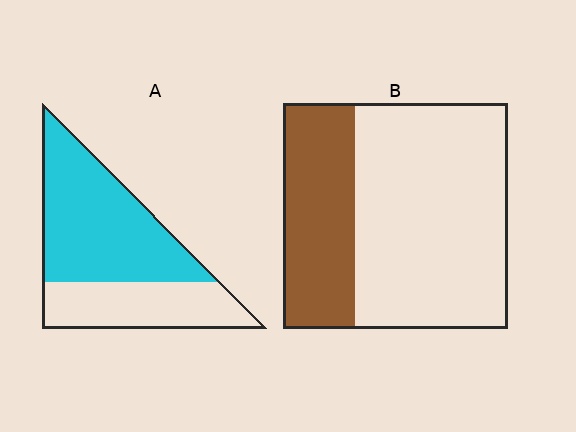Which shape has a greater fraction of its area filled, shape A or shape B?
Shape A.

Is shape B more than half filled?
No.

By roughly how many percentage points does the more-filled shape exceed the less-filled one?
By roughly 30 percentage points (A over B).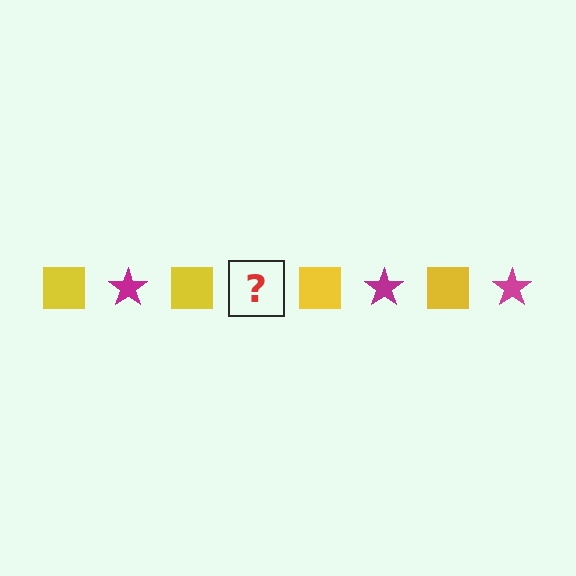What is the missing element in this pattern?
The missing element is a magenta star.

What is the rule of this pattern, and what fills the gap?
The rule is that the pattern alternates between yellow square and magenta star. The gap should be filled with a magenta star.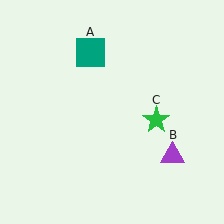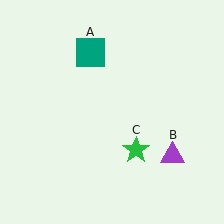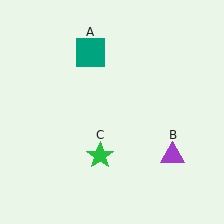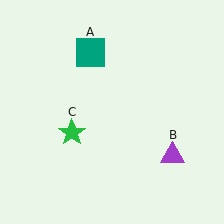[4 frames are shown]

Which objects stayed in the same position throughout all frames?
Teal square (object A) and purple triangle (object B) remained stationary.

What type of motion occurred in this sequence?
The green star (object C) rotated clockwise around the center of the scene.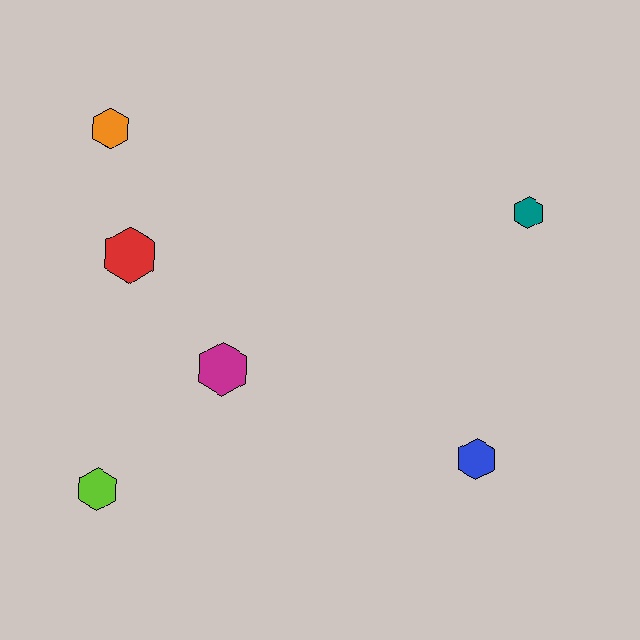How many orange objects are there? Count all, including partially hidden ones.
There is 1 orange object.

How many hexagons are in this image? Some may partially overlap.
There are 6 hexagons.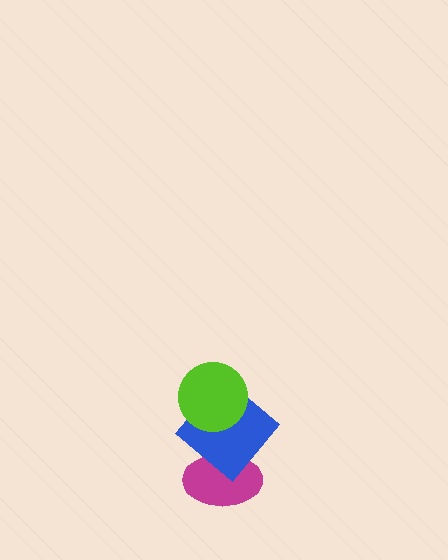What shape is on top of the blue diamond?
The lime circle is on top of the blue diamond.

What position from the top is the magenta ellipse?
The magenta ellipse is 3rd from the top.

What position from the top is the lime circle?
The lime circle is 1st from the top.